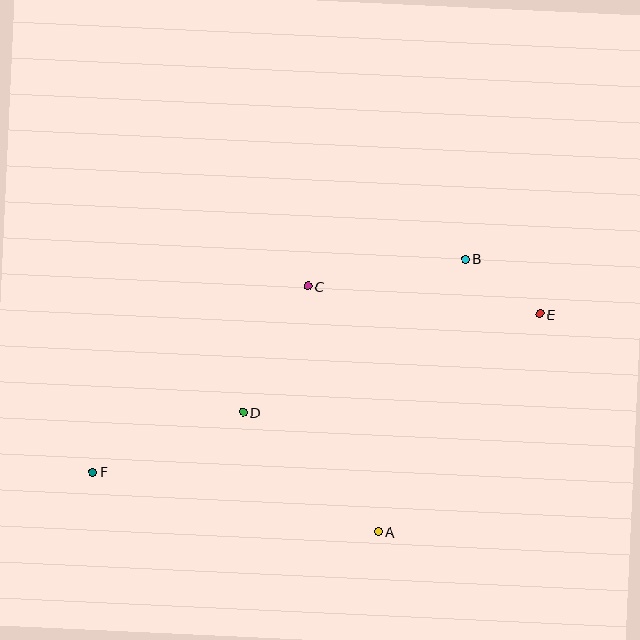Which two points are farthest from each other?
Points E and F are farthest from each other.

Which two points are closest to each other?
Points B and E are closest to each other.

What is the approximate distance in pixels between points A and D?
The distance between A and D is approximately 181 pixels.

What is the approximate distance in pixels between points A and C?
The distance between A and C is approximately 256 pixels.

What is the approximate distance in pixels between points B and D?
The distance between B and D is approximately 270 pixels.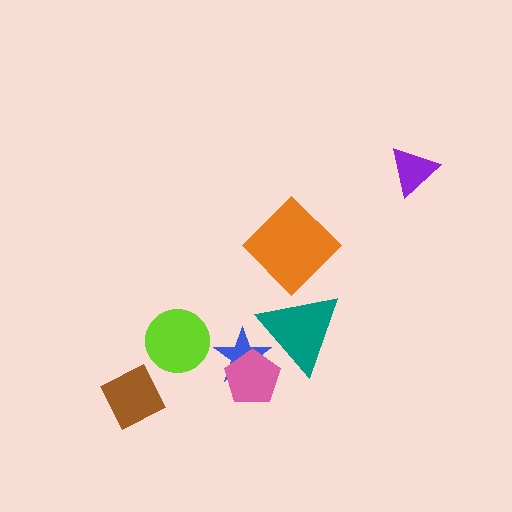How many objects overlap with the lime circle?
0 objects overlap with the lime circle.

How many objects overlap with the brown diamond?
0 objects overlap with the brown diamond.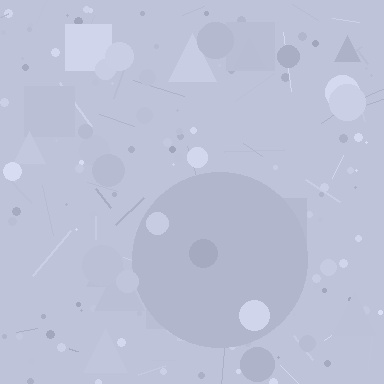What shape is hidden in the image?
A circle is hidden in the image.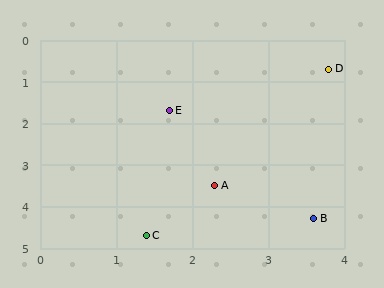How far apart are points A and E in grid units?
Points A and E are about 1.9 grid units apart.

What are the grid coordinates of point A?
Point A is at approximately (2.3, 3.5).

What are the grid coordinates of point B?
Point B is at approximately (3.6, 4.3).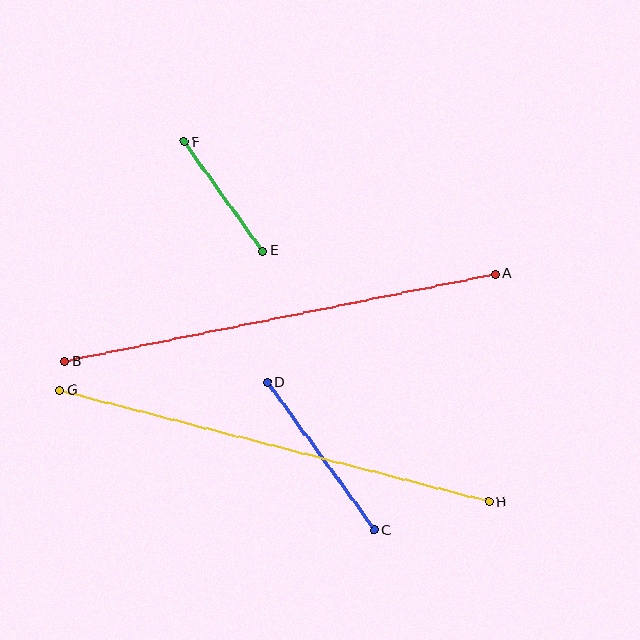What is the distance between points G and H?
The distance is approximately 443 pixels.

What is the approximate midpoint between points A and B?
The midpoint is at approximately (280, 318) pixels.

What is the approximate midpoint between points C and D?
The midpoint is at approximately (321, 456) pixels.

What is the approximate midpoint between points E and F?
The midpoint is at approximately (223, 196) pixels.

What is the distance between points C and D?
The distance is approximately 183 pixels.